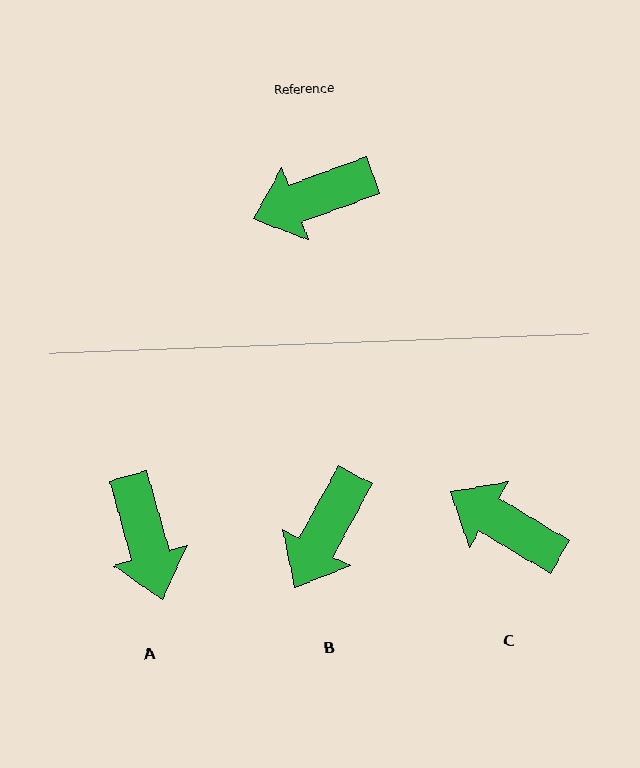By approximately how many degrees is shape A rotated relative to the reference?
Approximately 85 degrees counter-clockwise.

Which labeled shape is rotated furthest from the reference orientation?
A, about 85 degrees away.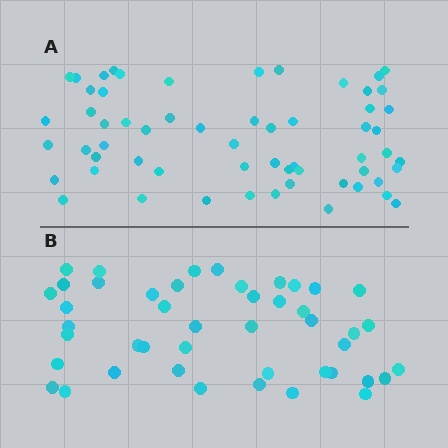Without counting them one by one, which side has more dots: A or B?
Region A (the top region) has more dots.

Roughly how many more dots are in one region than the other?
Region A has approximately 15 more dots than region B.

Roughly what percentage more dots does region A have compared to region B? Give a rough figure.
About 35% more.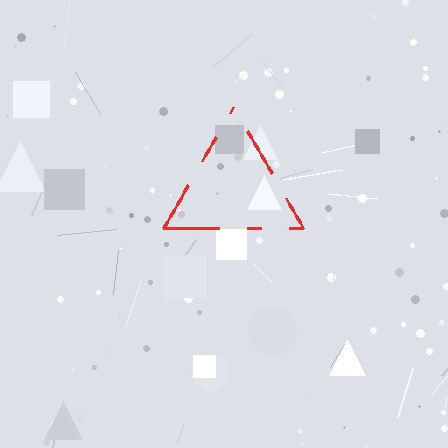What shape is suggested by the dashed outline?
The dashed outline suggests a triangle.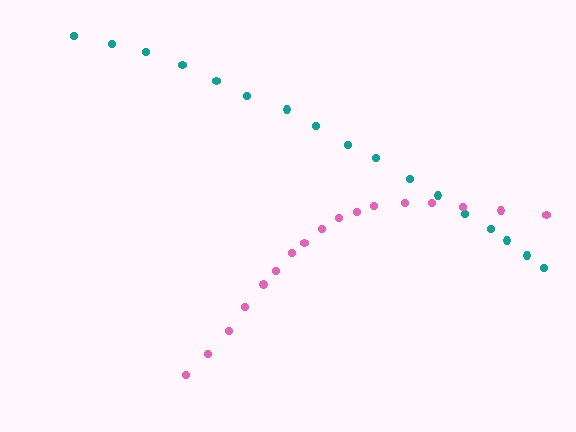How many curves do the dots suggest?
There are 2 distinct paths.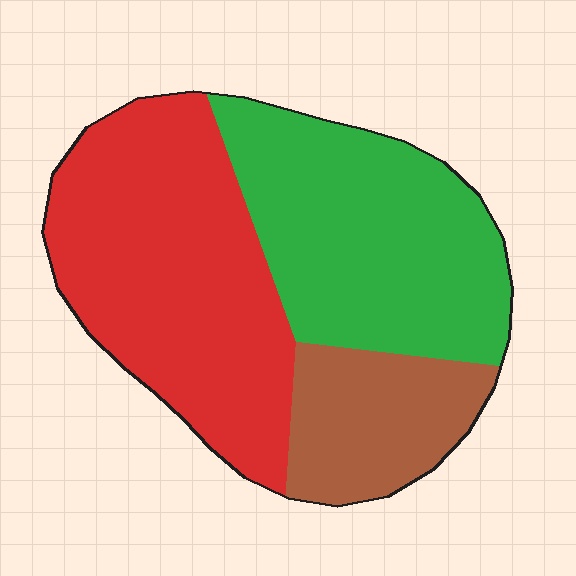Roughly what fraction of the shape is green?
Green takes up about three eighths (3/8) of the shape.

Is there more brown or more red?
Red.